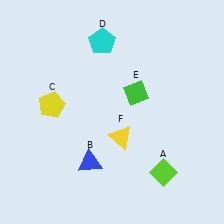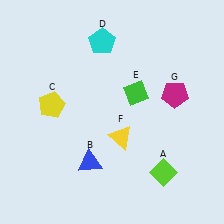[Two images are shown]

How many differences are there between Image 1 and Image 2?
There is 1 difference between the two images.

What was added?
A magenta pentagon (G) was added in Image 2.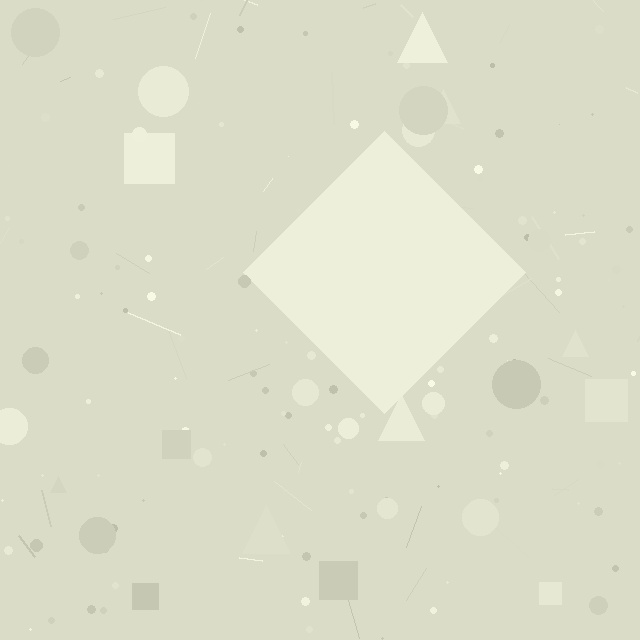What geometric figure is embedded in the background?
A diamond is embedded in the background.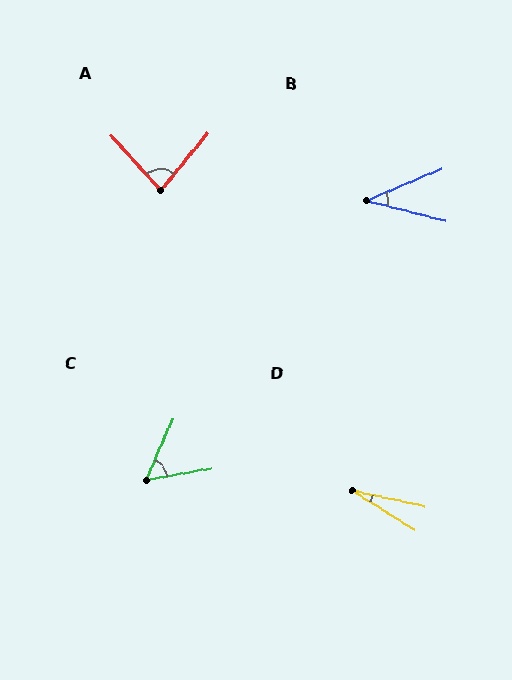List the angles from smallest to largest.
D (20°), B (38°), C (57°), A (82°).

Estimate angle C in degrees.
Approximately 57 degrees.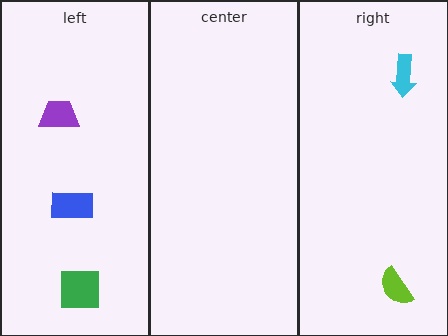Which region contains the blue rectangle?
The left region.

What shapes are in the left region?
The purple trapezoid, the green square, the blue rectangle.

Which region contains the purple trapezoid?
The left region.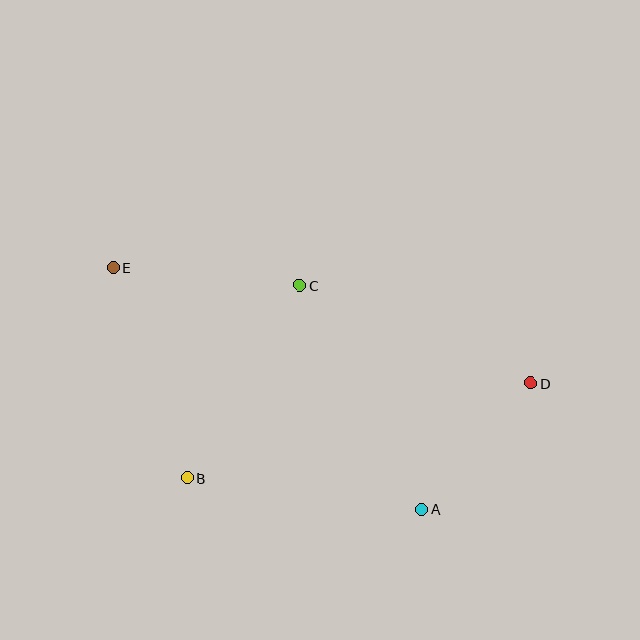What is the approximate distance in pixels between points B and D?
The distance between B and D is approximately 356 pixels.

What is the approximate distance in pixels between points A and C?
The distance between A and C is approximately 255 pixels.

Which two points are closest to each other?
Points A and D are closest to each other.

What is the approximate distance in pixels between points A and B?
The distance between A and B is approximately 237 pixels.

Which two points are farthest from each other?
Points D and E are farthest from each other.